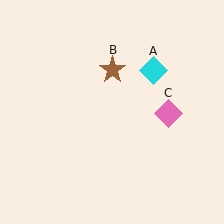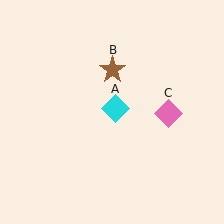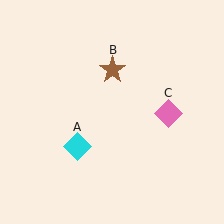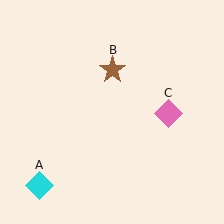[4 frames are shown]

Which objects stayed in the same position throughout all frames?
Brown star (object B) and pink diamond (object C) remained stationary.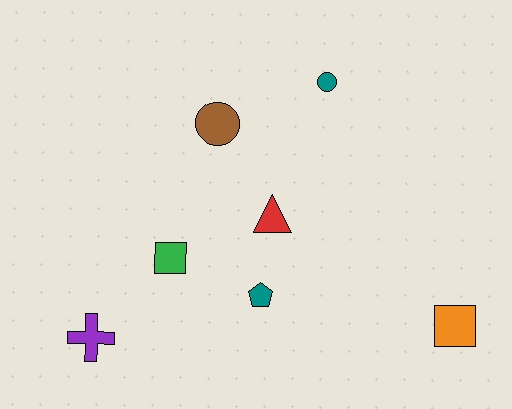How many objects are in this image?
There are 7 objects.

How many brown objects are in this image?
There is 1 brown object.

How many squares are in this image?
There are 2 squares.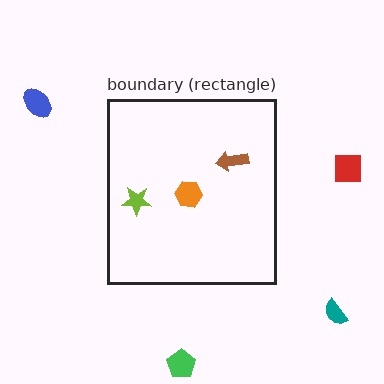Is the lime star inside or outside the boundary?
Inside.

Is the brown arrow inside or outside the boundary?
Inside.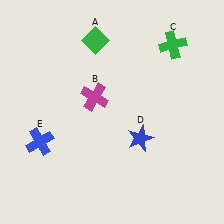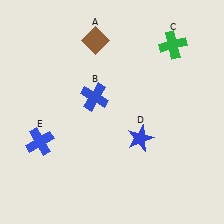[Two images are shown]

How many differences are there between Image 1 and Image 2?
There are 2 differences between the two images.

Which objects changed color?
A changed from green to brown. B changed from magenta to blue.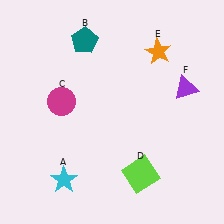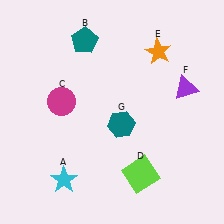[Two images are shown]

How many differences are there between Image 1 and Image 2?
There is 1 difference between the two images.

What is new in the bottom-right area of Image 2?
A teal hexagon (G) was added in the bottom-right area of Image 2.